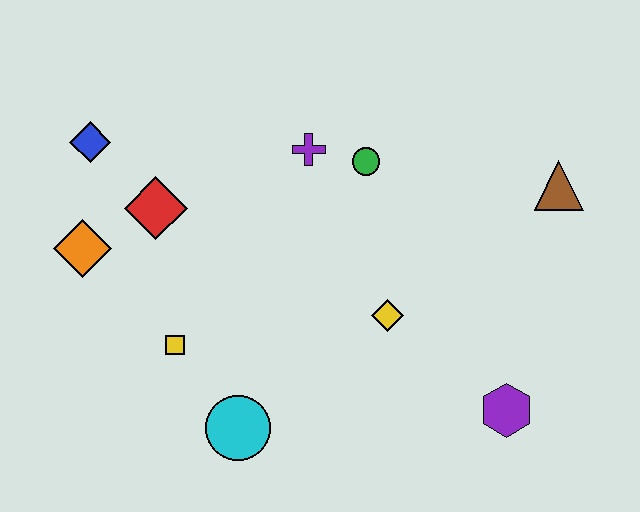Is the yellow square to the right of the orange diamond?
Yes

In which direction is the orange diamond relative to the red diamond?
The orange diamond is to the left of the red diamond.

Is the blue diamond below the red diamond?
No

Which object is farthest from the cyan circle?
The brown triangle is farthest from the cyan circle.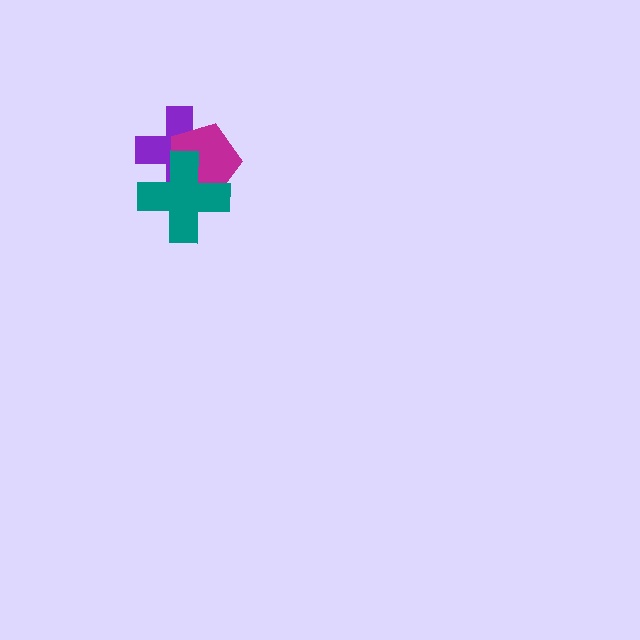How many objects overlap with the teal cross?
2 objects overlap with the teal cross.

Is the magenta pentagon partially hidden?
Yes, it is partially covered by another shape.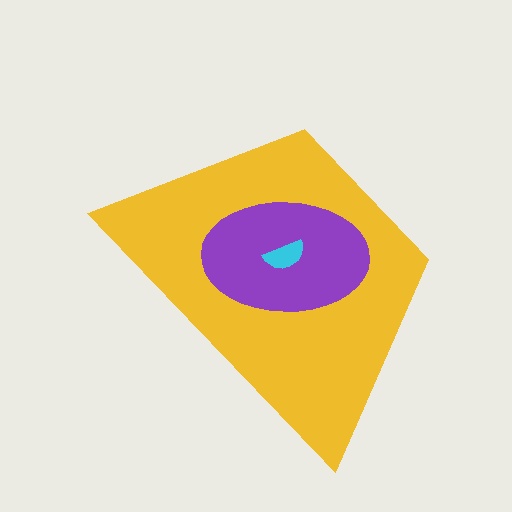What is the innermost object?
The cyan semicircle.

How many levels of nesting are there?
3.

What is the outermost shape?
The yellow trapezoid.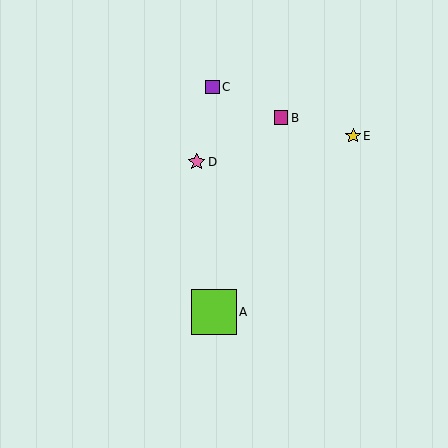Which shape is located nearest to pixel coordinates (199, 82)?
The purple square (labeled C) at (213, 87) is nearest to that location.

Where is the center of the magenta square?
The center of the magenta square is at (281, 118).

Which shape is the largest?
The lime square (labeled A) is the largest.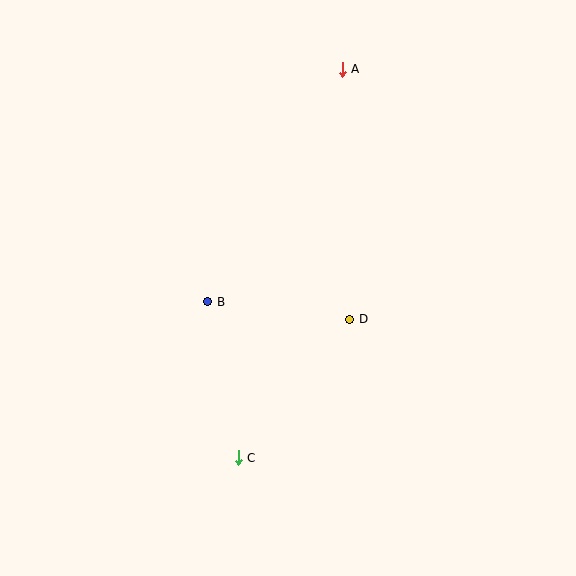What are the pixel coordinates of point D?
Point D is at (350, 319).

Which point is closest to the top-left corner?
Point A is closest to the top-left corner.